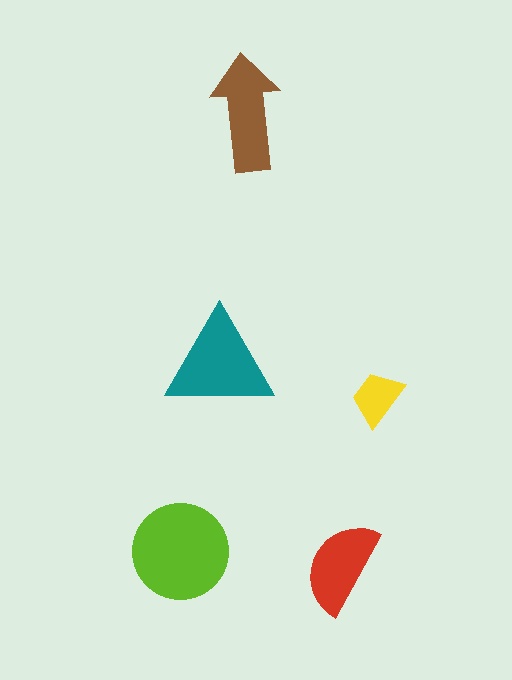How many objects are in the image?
There are 5 objects in the image.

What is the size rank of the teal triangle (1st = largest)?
2nd.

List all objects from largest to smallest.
The lime circle, the teal triangle, the brown arrow, the red semicircle, the yellow trapezoid.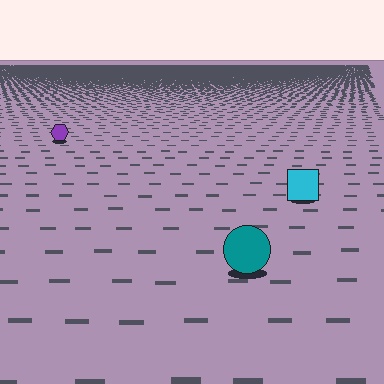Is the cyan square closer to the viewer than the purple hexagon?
Yes. The cyan square is closer — you can tell from the texture gradient: the ground texture is coarser near it.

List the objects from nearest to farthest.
From nearest to farthest: the teal circle, the cyan square, the purple hexagon.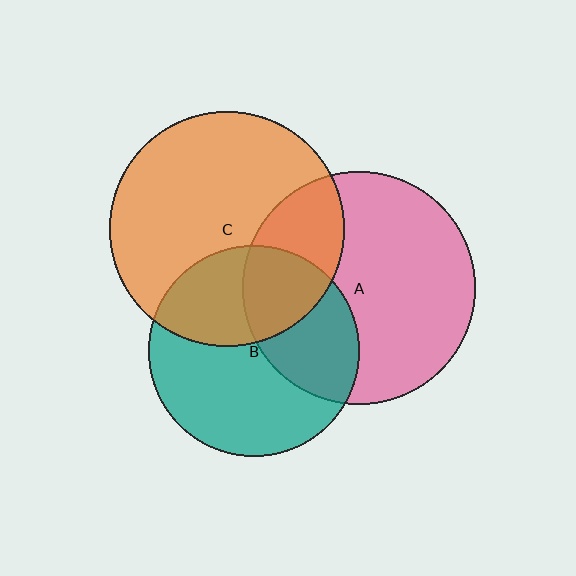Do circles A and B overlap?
Yes.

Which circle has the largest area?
Circle C (orange).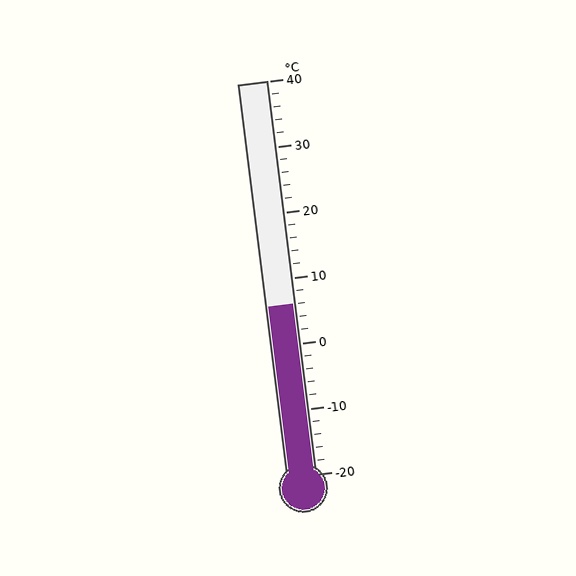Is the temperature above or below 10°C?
The temperature is below 10°C.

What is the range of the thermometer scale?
The thermometer scale ranges from -20°C to 40°C.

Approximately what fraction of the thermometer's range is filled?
The thermometer is filled to approximately 45% of its range.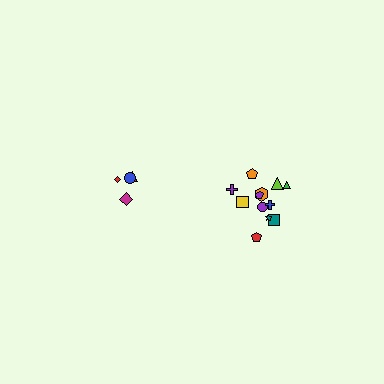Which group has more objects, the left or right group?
The right group.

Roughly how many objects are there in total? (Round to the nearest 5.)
Roughly 15 objects in total.